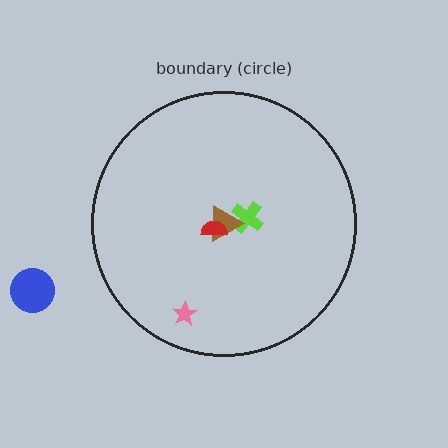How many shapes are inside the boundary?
4 inside, 1 outside.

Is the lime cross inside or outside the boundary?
Inside.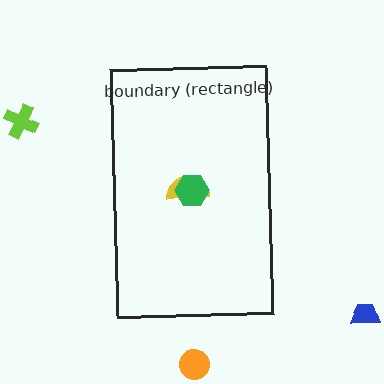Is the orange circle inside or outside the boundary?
Outside.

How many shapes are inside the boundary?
2 inside, 3 outside.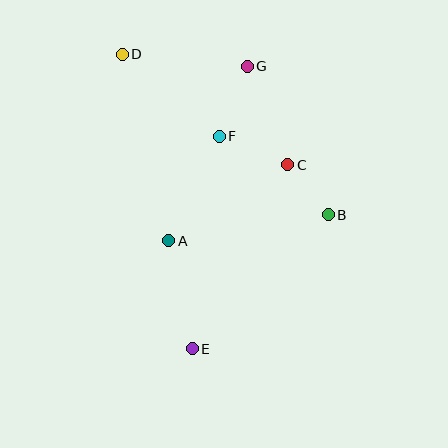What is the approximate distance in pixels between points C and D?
The distance between C and D is approximately 199 pixels.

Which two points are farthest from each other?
Points D and E are farthest from each other.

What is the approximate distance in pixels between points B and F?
The distance between B and F is approximately 134 pixels.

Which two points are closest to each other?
Points B and C are closest to each other.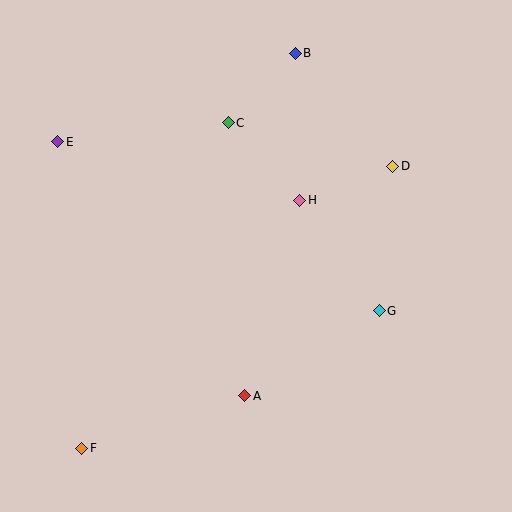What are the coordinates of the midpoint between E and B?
The midpoint between E and B is at (176, 97).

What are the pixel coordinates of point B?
Point B is at (295, 53).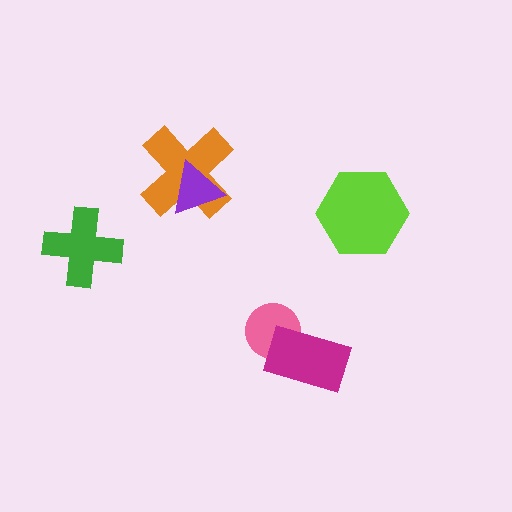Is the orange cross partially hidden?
Yes, it is partially covered by another shape.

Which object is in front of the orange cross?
The purple triangle is in front of the orange cross.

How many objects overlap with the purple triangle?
1 object overlaps with the purple triangle.